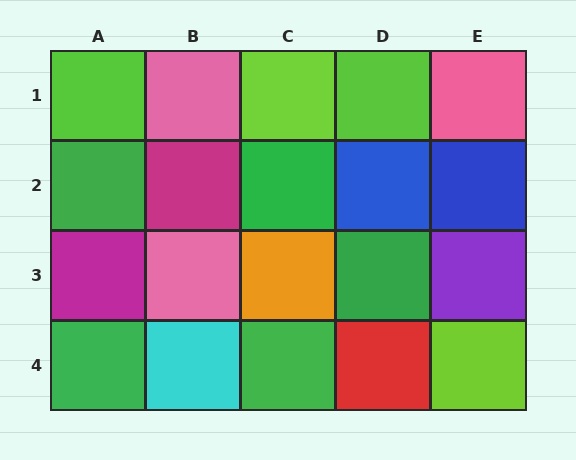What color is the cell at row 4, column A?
Green.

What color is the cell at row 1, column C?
Lime.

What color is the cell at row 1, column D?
Lime.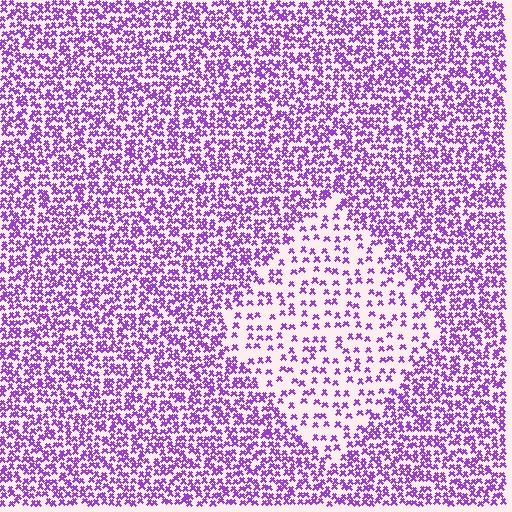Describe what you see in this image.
The image contains small purple elements arranged at two different densities. A diamond-shaped region is visible where the elements are less densely packed than the surrounding area.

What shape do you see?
I see a diamond.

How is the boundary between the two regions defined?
The boundary is defined by a change in element density (approximately 2.3x ratio). All elements are the same color, size, and shape.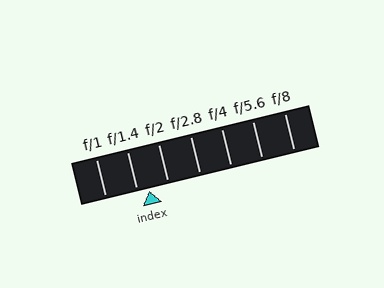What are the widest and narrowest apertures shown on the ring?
The widest aperture shown is f/1 and the narrowest is f/8.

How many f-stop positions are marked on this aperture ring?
There are 7 f-stop positions marked.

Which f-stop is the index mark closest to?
The index mark is closest to f/1.4.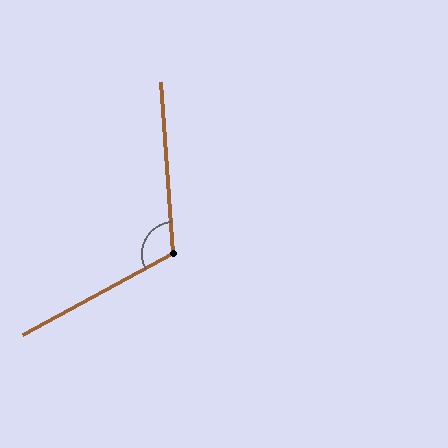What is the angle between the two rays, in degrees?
Approximately 114 degrees.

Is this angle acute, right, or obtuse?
It is obtuse.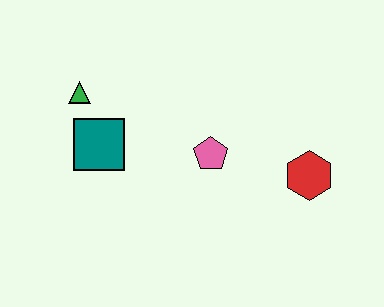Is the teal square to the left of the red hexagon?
Yes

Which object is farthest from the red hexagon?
The green triangle is farthest from the red hexagon.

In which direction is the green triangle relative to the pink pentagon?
The green triangle is to the left of the pink pentagon.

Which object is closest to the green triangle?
The teal square is closest to the green triangle.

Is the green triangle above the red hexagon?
Yes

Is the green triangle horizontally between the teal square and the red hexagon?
No